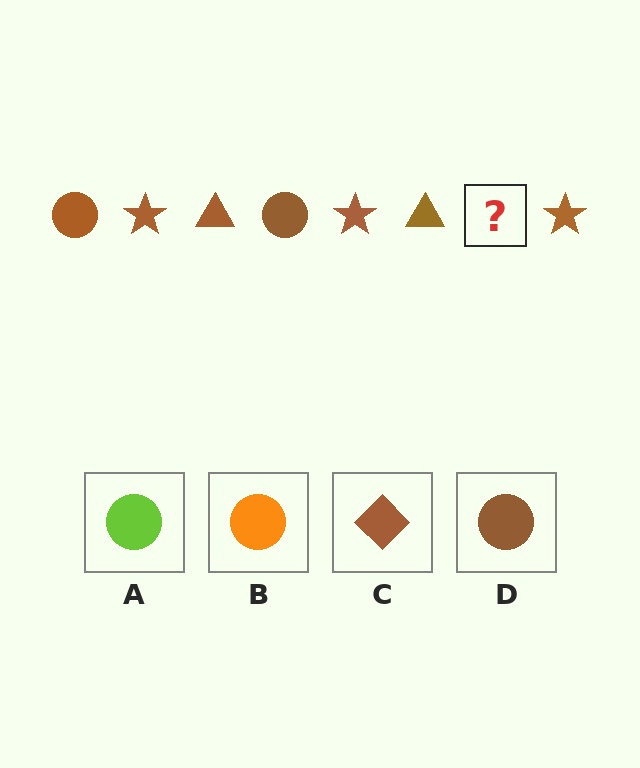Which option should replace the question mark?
Option D.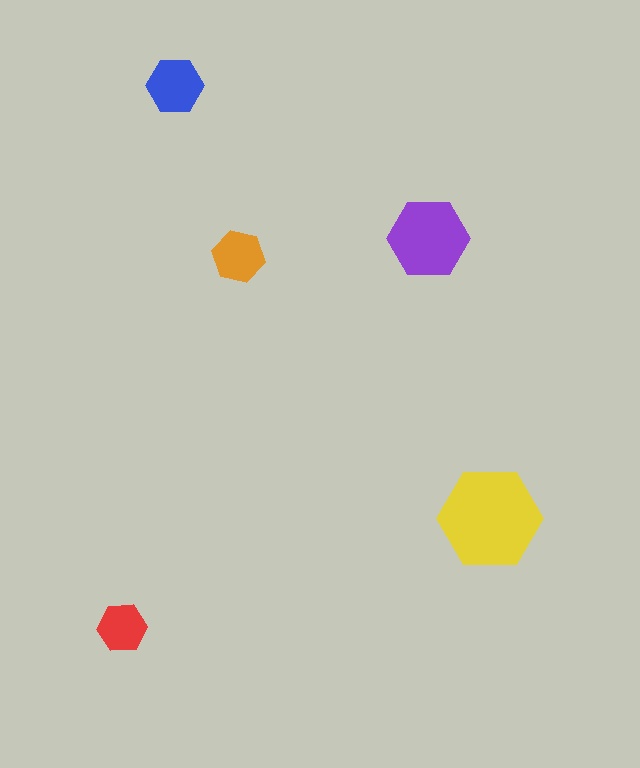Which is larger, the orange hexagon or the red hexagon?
The orange one.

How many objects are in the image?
There are 5 objects in the image.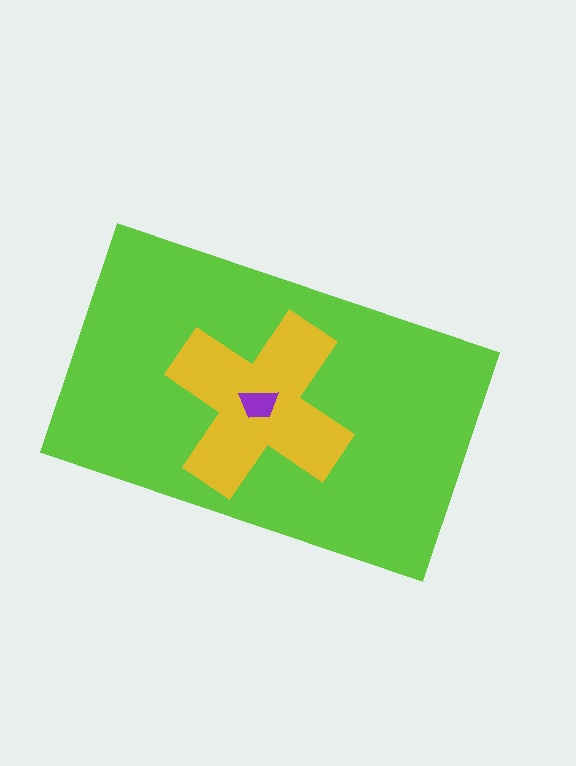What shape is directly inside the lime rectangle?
The yellow cross.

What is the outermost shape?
The lime rectangle.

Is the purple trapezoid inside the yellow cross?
Yes.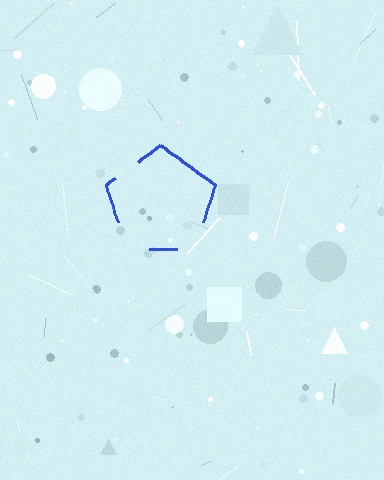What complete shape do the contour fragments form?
The contour fragments form a pentagon.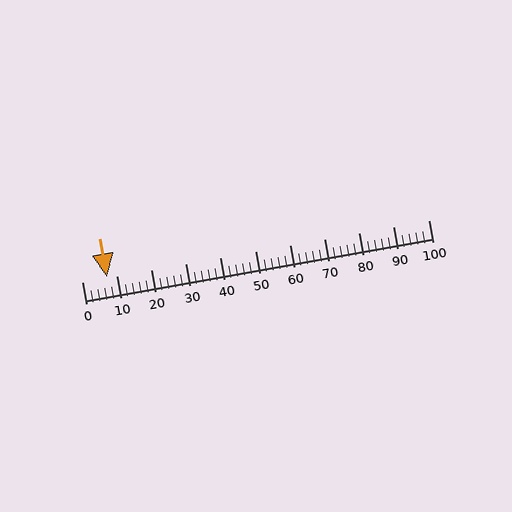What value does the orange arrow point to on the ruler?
The orange arrow points to approximately 7.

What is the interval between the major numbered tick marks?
The major tick marks are spaced 10 units apart.